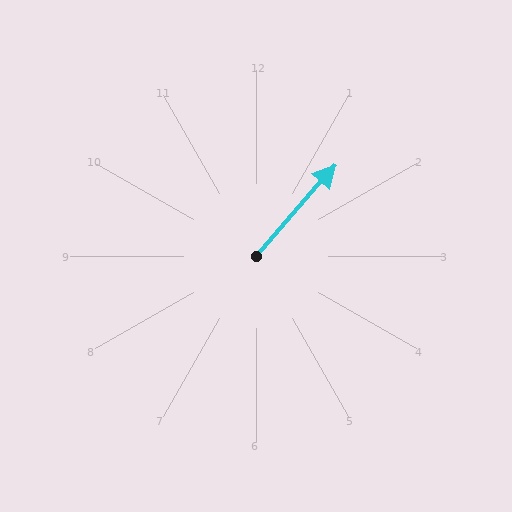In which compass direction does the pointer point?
Northeast.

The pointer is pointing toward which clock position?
Roughly 1 o'clock.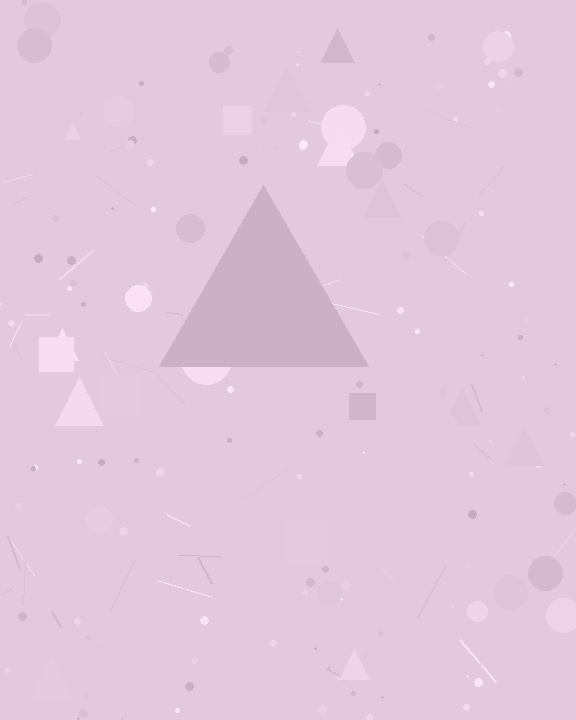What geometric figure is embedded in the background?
A triangle is embedded in the background.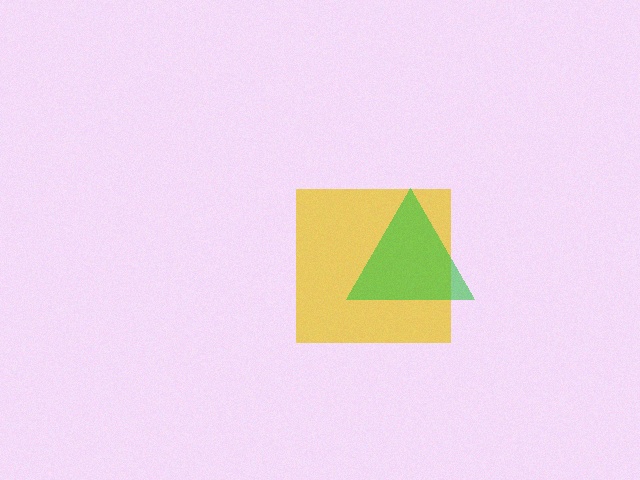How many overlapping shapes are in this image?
There are 2 overlapping shapes in the image.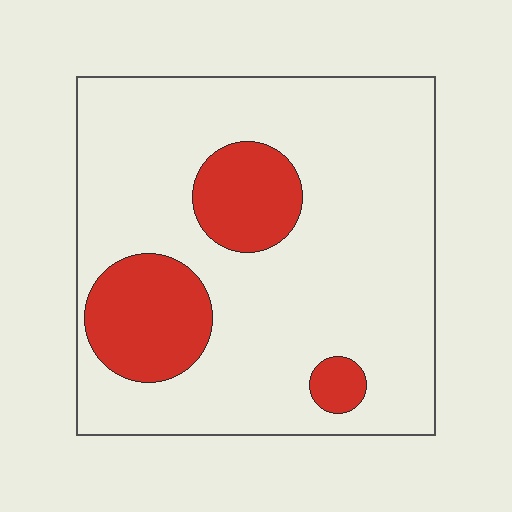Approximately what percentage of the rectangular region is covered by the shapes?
Approximately 20%.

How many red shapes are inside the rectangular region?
3.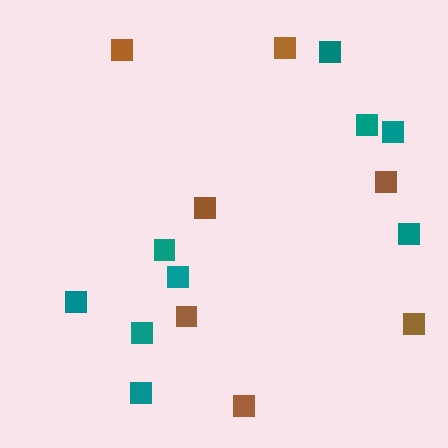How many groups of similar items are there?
There are 2 groups: one group of teal squares (9) and one group of brown squares (7).